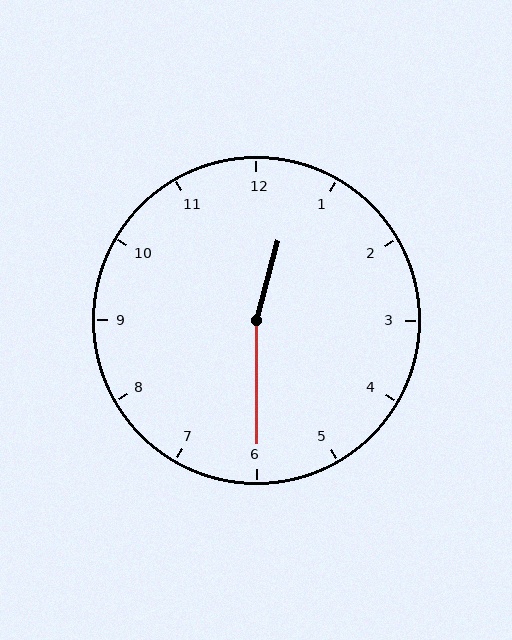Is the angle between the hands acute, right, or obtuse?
It is obtuse.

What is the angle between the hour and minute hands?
Approximately 165 degrees.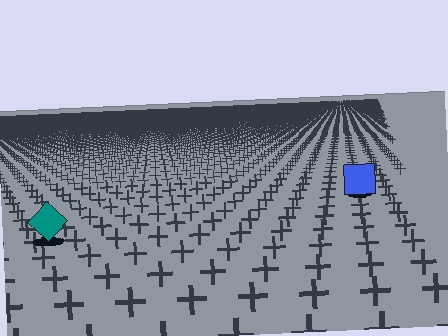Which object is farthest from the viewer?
The blue square is farthest from the viewer. It appears smaller and the ground texture around it is denser.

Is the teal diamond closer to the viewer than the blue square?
Yes. The teal diamond is closer — you can tell from the texture gradient: the ground texture is coarser near it.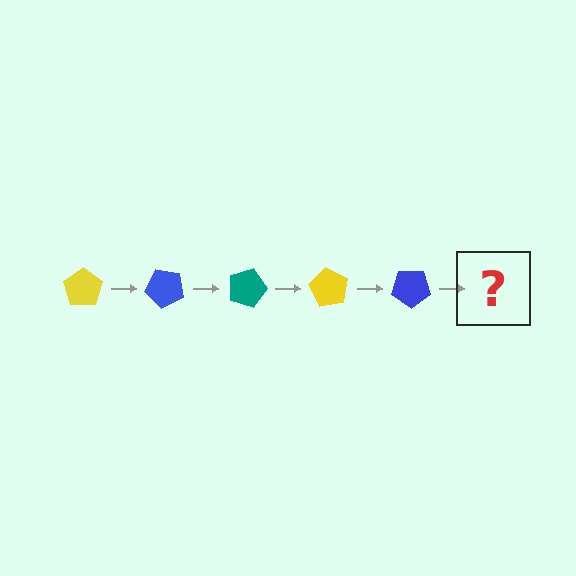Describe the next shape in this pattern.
It should be a teal pentagon, rotated 225 degrees from the start.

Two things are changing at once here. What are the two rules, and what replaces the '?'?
The two rules are that it rotates 45 degrees each step and the color cycles through yellow, blue, and teal. The '?' should be a teal pentagon, rotated 225 degrees from the start.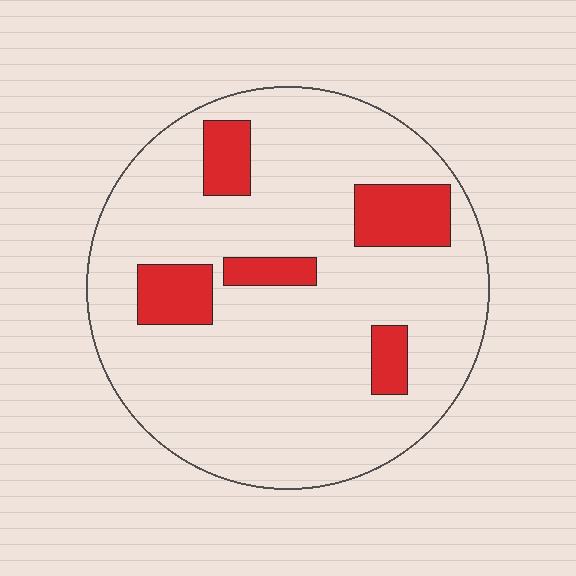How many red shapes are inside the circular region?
5.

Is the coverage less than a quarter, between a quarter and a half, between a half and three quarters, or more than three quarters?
Less than a quarter.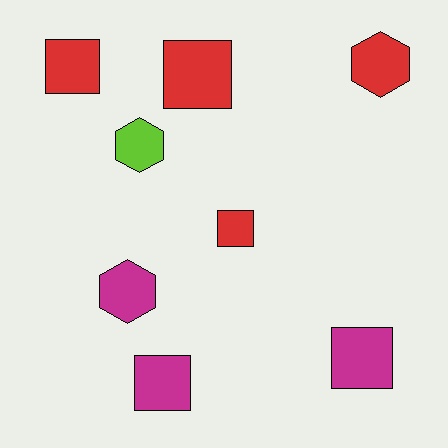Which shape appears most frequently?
Square, with 5 objects.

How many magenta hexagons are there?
There is 1 magenta hexagon.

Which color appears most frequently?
Red, with 4 objects.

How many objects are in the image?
There are 8 objects.